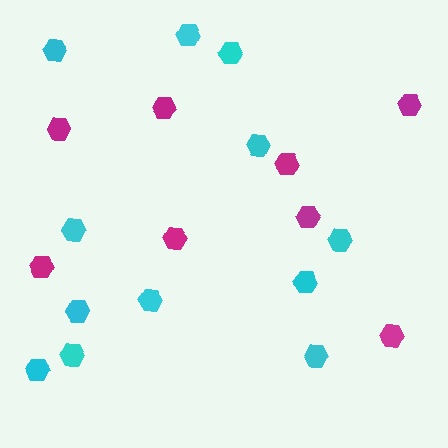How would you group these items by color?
There are 2 groups: one group of magenta hexagons (8) and one group of cyan hexagons (12).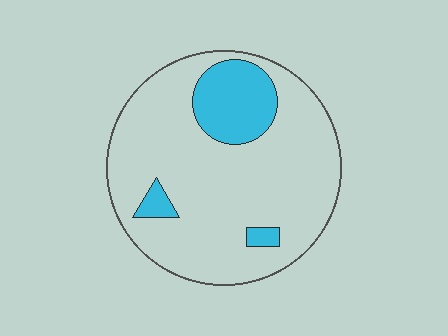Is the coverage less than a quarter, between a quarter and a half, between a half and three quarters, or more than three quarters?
Less than a quarter.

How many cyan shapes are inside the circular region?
3.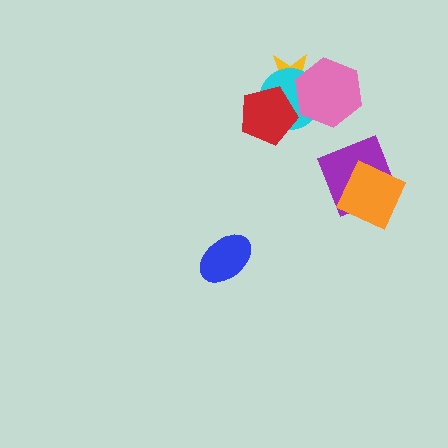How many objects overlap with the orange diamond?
1 object overlaps with the orange diamond.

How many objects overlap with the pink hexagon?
2 objects overlap with the pink hexagon.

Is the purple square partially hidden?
Yes, it is partially covered by another shape.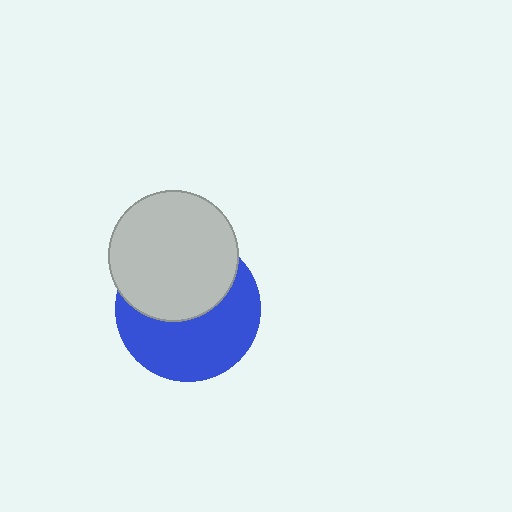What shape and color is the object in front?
The object in front is a light gray circle.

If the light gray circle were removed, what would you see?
You would see the complete blue circle.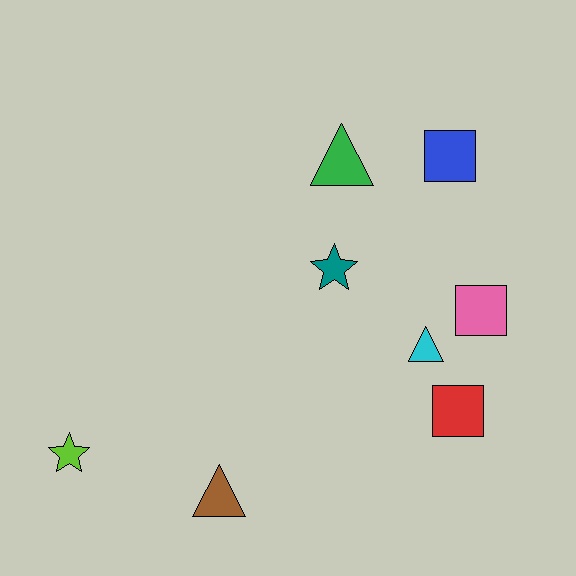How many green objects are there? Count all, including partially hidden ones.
There is 1 green object.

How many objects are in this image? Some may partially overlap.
There are 8 objects.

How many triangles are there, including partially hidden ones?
There are 3 triangles.